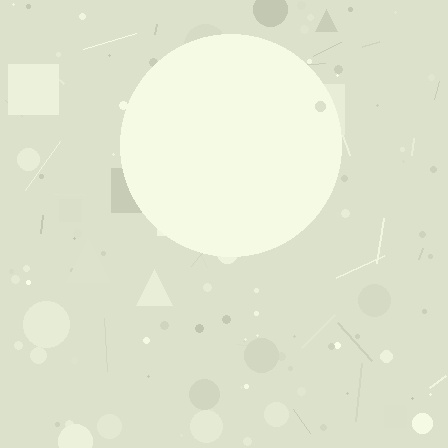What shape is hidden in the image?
A circle is hidden in the image.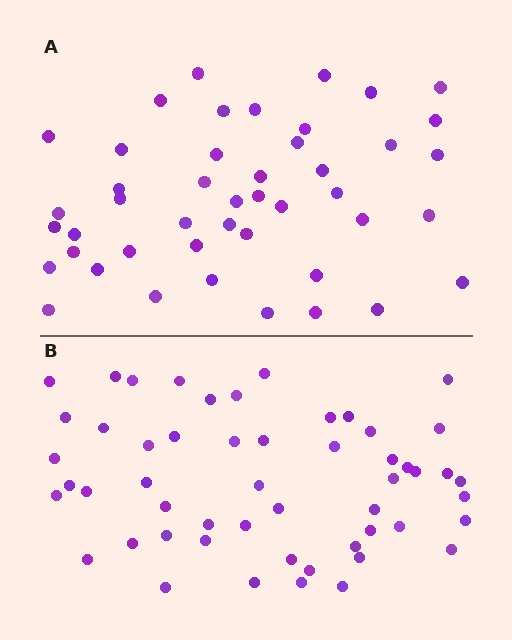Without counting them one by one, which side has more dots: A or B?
Region B (the bottom region) has more dots.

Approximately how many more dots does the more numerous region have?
Region B has roughly 8 or so more dots than region A.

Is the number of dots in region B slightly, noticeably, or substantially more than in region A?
Region B has only slightly more — the two regions are fairly close. The ratio is roughly 1.2 to 1.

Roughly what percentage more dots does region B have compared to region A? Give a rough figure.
About 20% more.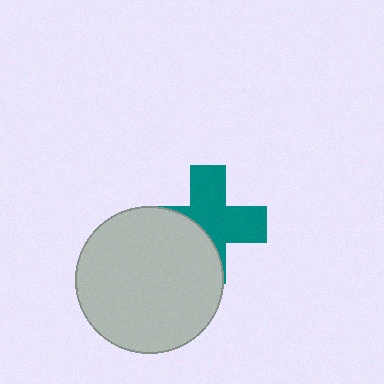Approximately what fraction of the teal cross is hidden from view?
Roughly 41% of the teal cross is hidden behind the light gray circle.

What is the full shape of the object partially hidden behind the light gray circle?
The partially hidden object is a teal cross.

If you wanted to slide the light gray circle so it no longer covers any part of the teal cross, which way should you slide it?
Slide it toward the lower-left — that is the most direct way to separate the two shapes.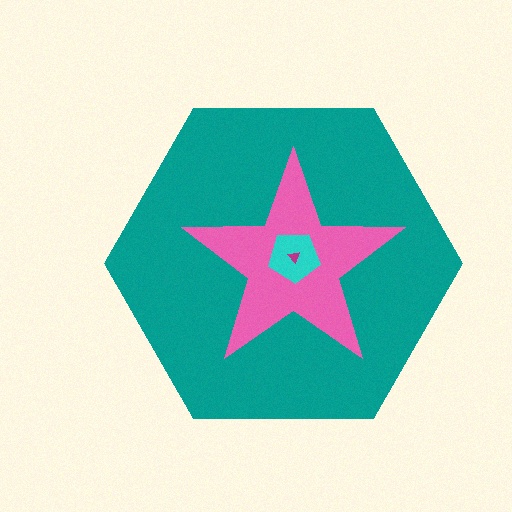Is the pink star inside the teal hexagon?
Yes.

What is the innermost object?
The magenta triangle.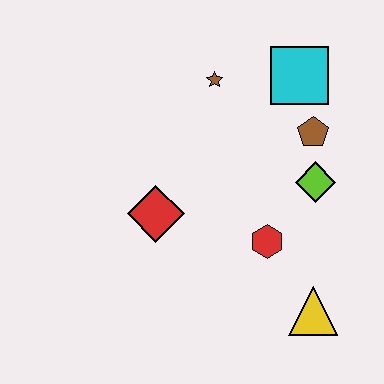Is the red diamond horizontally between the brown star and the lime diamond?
No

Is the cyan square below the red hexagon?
No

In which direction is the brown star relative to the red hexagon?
The brown star is above the red hexagon.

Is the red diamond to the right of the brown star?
No